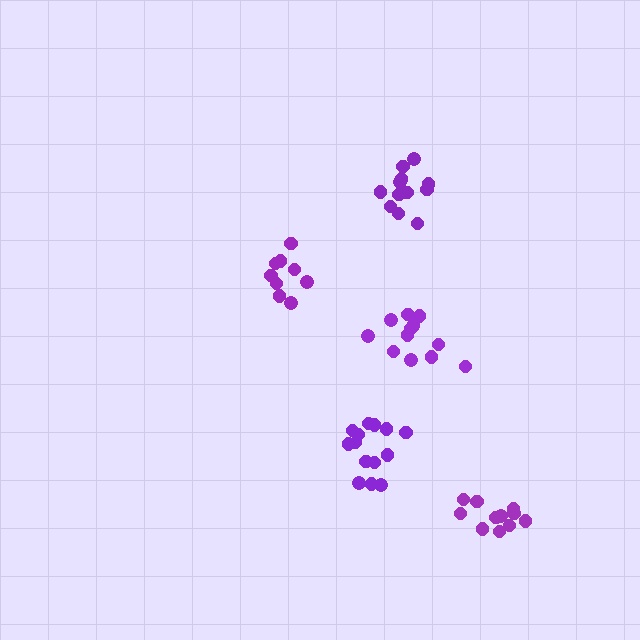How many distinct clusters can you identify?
There are 5 distinct clusters.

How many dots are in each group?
Group 1: 12 dots, Group 2: 14 dots, Group 3: 9 dots, Group 4: 11 dots, Group 5: 13 dots (59 total).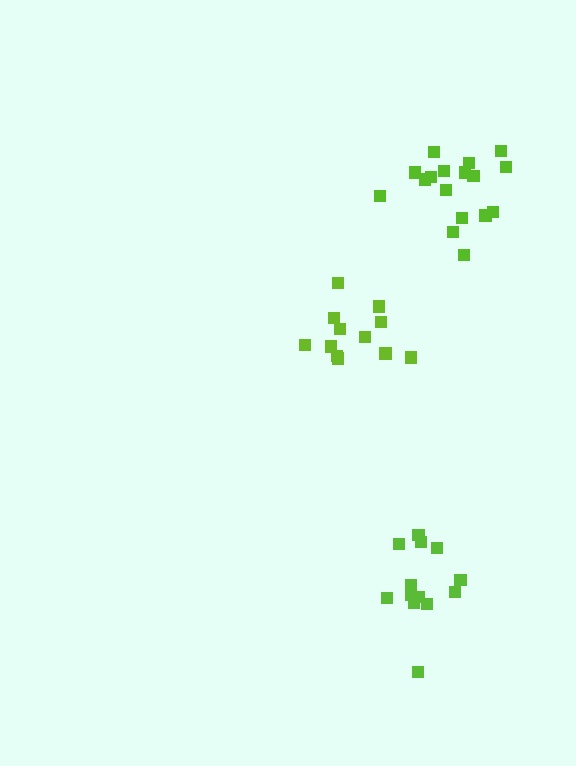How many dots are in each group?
Group 1: 12 dots, Group 2: 17 dots, Group 3: 13 dots (42 total).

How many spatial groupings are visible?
There are 3 spatial groupings.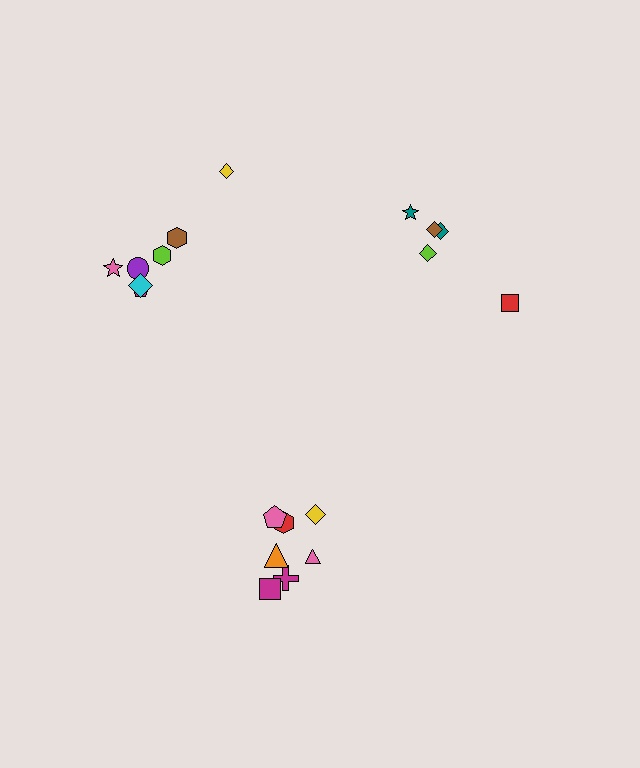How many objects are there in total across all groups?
There are 19 objects.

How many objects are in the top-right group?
There are 5 objects.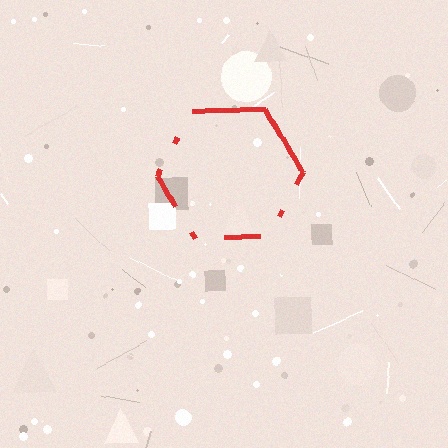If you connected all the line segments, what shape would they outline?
They would outline a hexagon.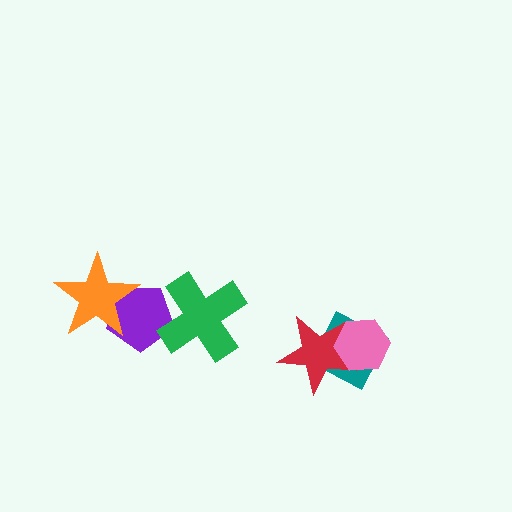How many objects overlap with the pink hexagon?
2 objects overlap with the pink hexagon.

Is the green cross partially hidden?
No, no other shape covers it.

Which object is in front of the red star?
The pink hexagon is in front of the red star.